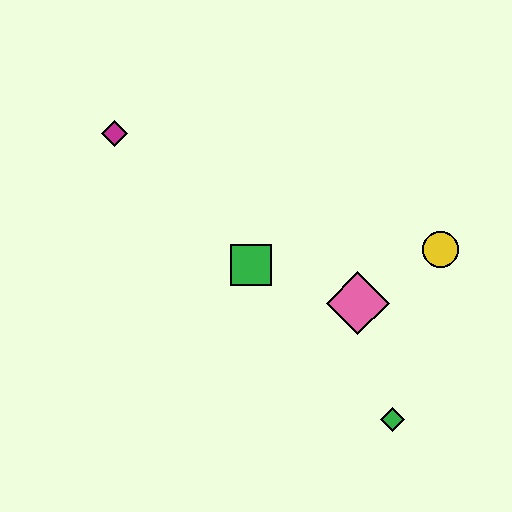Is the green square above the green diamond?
Yes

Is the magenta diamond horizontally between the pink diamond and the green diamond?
No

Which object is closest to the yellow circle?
The pink diamond is closest to the yellow circle.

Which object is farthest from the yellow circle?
The magenta diamond is farthest from the yellow circle.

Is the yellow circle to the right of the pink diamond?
Yes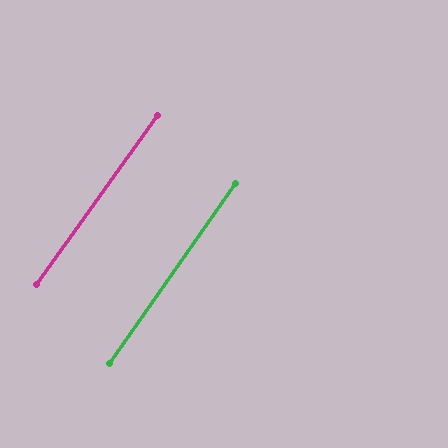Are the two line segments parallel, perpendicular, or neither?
Parallel — their directions differ by only 0.6°.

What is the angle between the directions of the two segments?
Approximately 1 degree.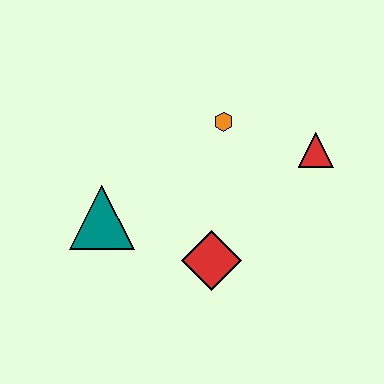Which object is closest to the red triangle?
The orange hexagon is closest to the red triangle.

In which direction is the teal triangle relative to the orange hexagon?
The teal triangle is to the left of the orange hexagon.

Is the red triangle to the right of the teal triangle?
Yes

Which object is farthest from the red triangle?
The teal triangle is farthest from the red triangle.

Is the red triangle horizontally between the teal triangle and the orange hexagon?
No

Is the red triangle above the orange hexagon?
No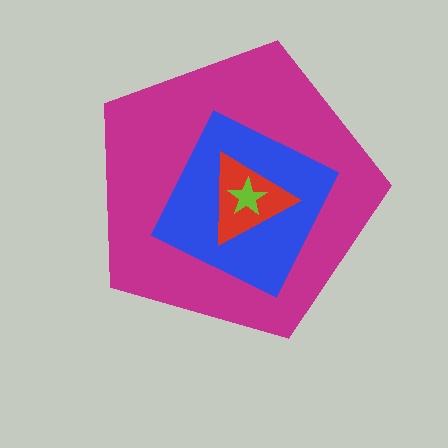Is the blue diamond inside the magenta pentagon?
Yes.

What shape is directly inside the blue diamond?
The red triangle.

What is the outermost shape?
The magenta pentagon.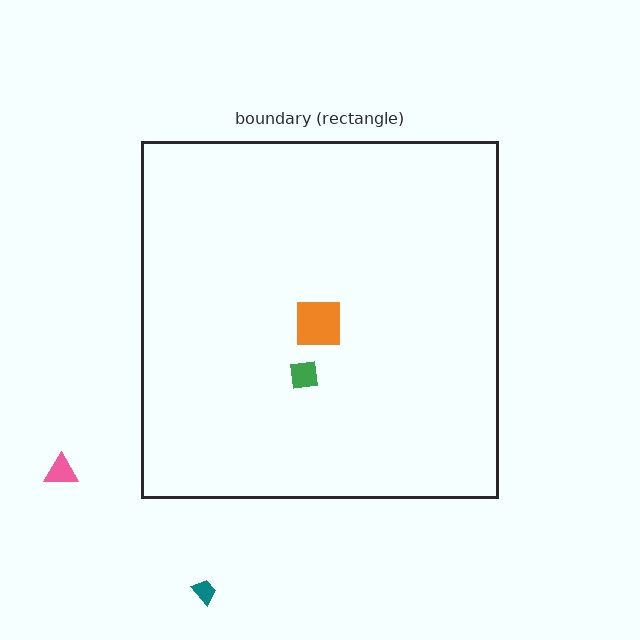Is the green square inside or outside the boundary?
Inside.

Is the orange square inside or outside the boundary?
Inside.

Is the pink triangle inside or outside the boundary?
Outside.